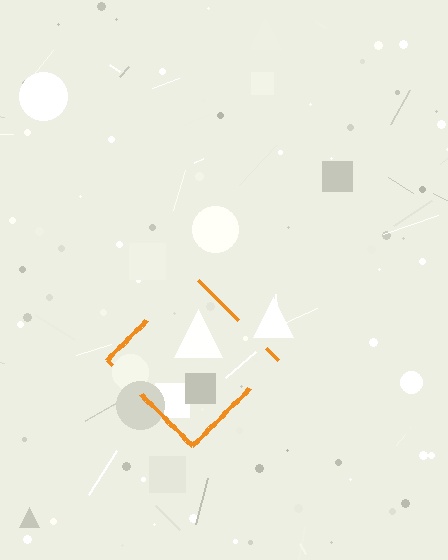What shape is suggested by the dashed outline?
The dashed outline suggests a diamond.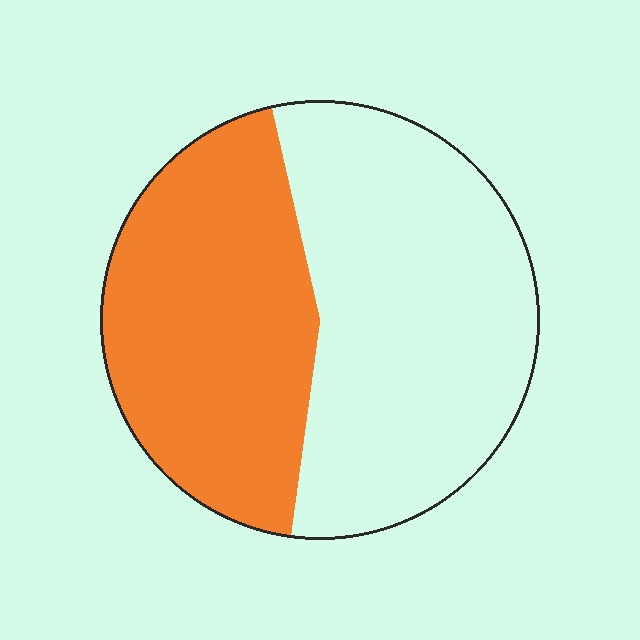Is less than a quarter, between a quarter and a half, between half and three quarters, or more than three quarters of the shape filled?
Between a quarter and a half.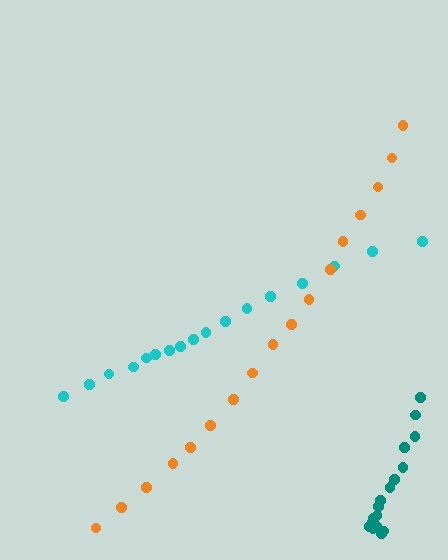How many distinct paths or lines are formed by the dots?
There are 3 distinct paths.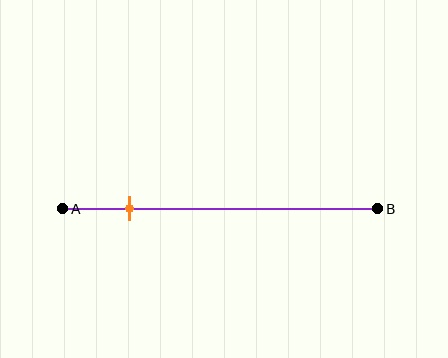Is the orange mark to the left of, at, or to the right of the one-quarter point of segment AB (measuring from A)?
The orange mark is to the left of the one-quarter point of segment AB.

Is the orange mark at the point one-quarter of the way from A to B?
No, the mark is at about 20% from A, not at the 25% one-quarter point.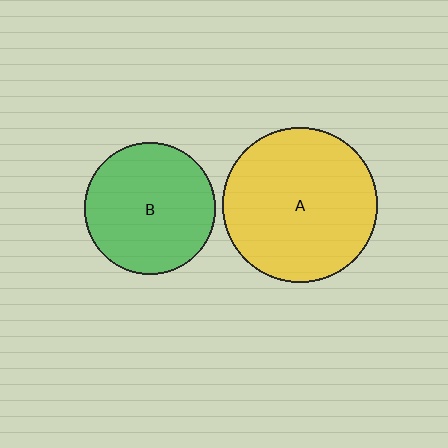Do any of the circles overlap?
No, none of the circles overlap.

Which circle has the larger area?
Circle A (yellow).